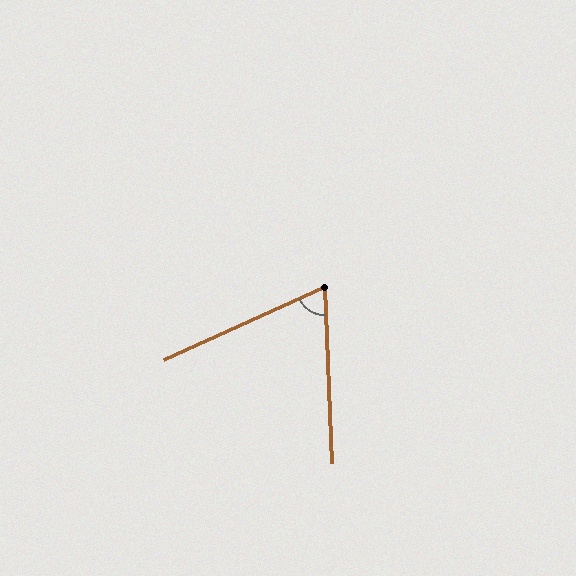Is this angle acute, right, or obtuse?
It is acute.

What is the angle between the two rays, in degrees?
Approximately 68 degrees.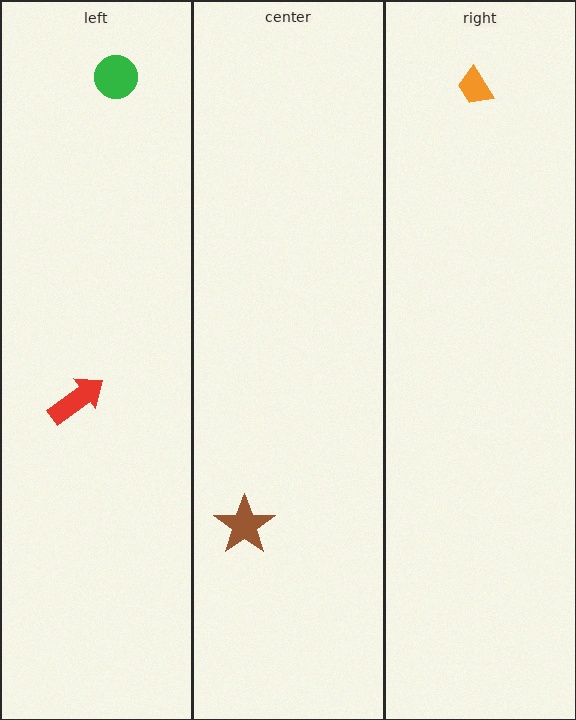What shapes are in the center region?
The brown star.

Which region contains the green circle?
The left region.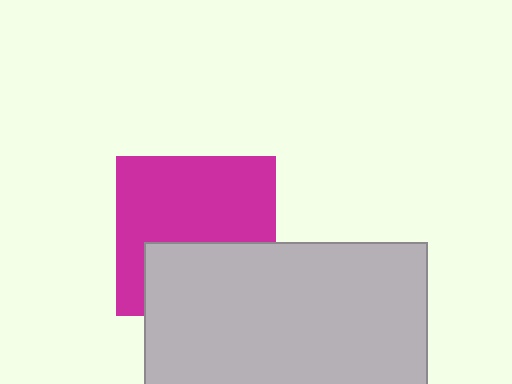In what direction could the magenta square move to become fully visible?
The magenta square could move up. That would shift it out from behind the light gray rectangle entirely.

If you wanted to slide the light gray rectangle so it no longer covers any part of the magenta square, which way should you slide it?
Slide it down — that is the most direct way to separate the two shapes.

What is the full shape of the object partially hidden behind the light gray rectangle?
The partially hidden object is a magenta square.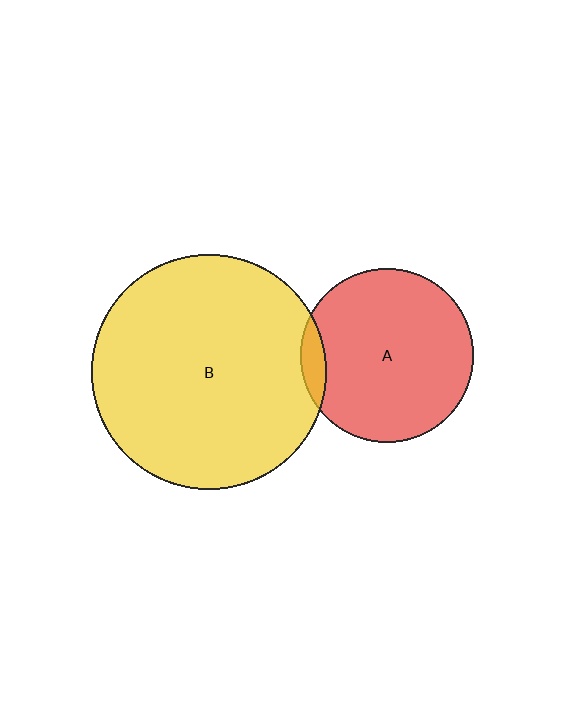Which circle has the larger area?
Circle B (yellow).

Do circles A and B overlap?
Yes.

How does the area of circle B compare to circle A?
Approximately 1.8 times.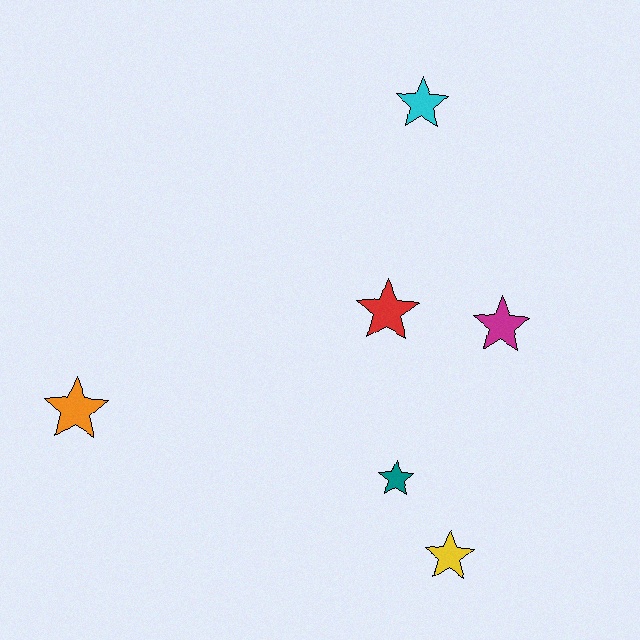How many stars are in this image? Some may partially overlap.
There are 6 stars.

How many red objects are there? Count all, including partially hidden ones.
There is 1 red object.